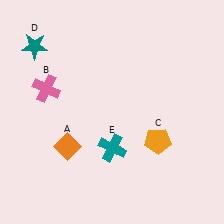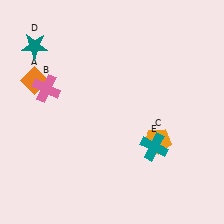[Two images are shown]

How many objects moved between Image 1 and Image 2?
2 objects moved between the two images.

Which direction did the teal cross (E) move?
The teal cross (E) moved right.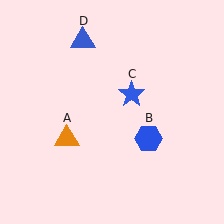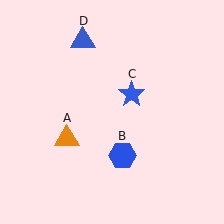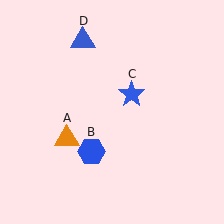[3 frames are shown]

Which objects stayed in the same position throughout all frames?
Orange triangle (object A) and blue star (object C) and blue triangle (object D) remained stationary.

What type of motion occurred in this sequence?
The blue hexagon (object B) rotated clockwise around the center of the scene.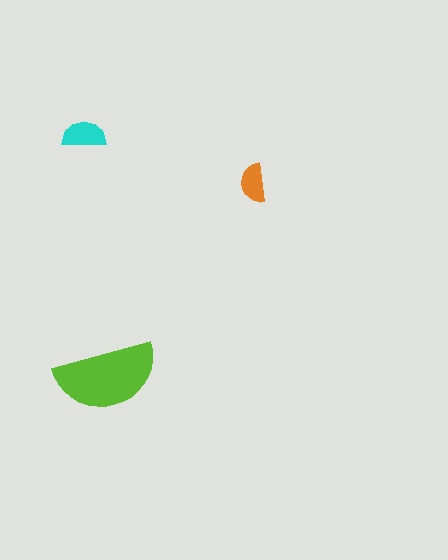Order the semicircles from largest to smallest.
the lime one, the cyan one, the orange one.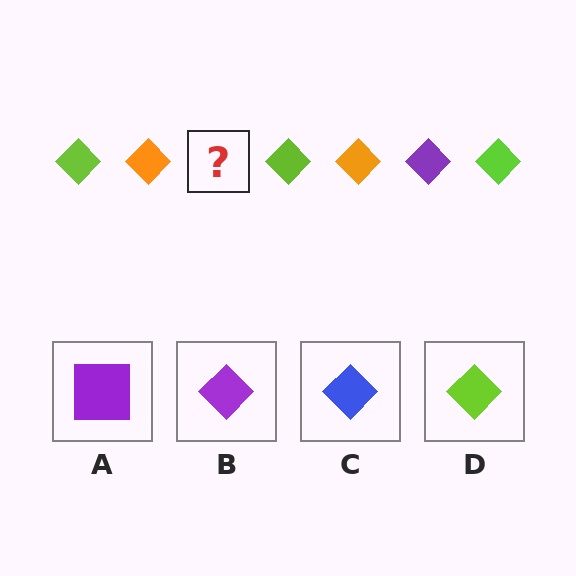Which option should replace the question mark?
Option B.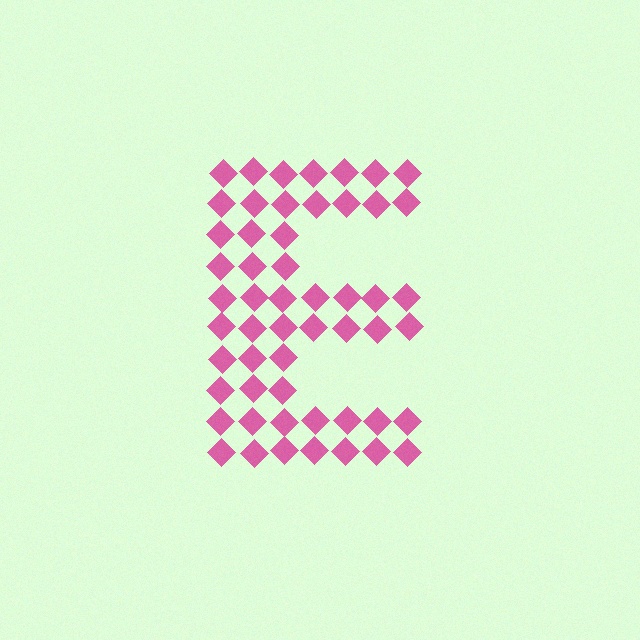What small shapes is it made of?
It is made of small diamonds.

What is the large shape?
The large shape is the letter E.